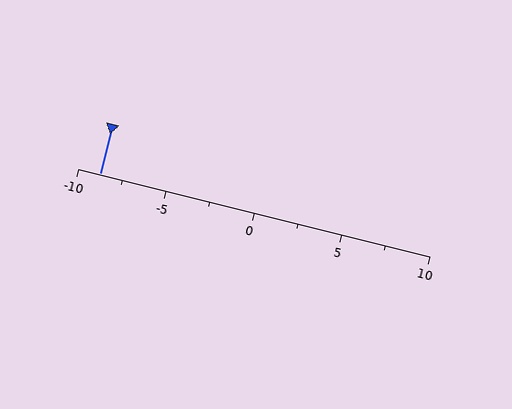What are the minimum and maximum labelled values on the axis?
The axis runs from -10 to 10.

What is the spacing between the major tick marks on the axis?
The major ticks are spaced 5 apart.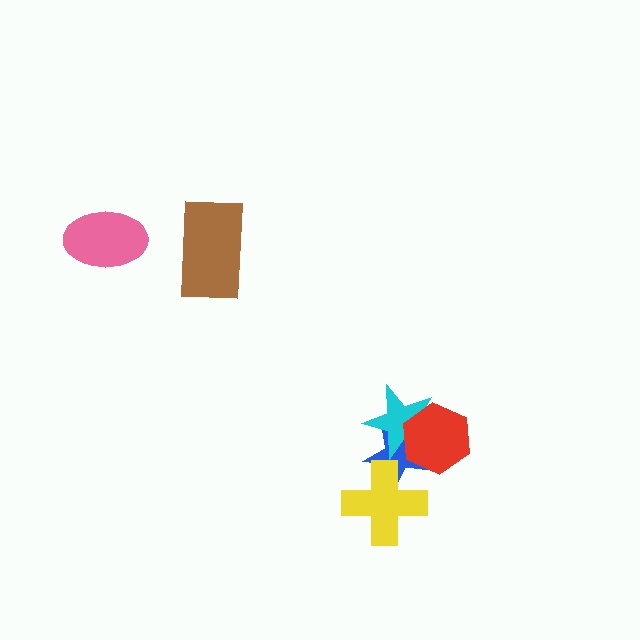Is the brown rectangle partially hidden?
No, no other shape covers it.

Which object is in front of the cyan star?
The red hexagon is in front of the cyan star.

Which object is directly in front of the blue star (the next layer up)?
The yellow cross is directly in front of the blue star.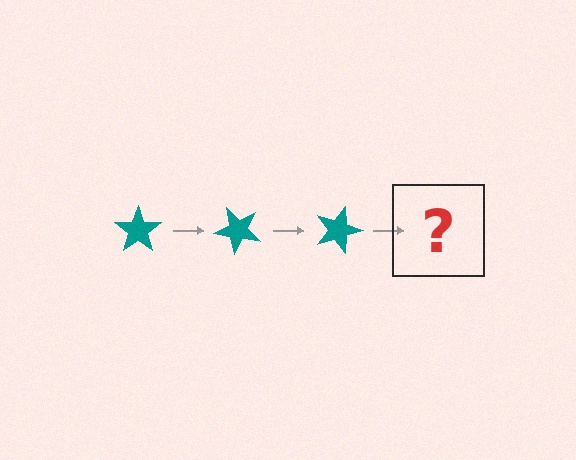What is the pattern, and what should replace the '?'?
The pattern is that the star rotates 45 degrees each step. The '?' should be a teal star rotated 135 degrees.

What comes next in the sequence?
The next element should be a teal star rotated 135 degrees.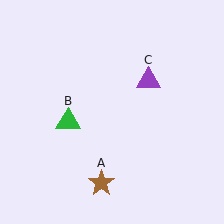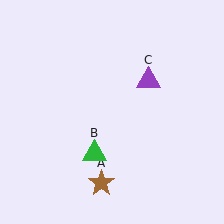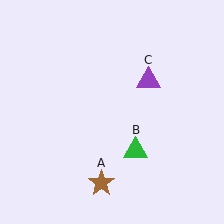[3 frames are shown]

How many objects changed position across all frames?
1 object changed position: green triangle (object B).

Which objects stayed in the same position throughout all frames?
Brown star (object A) and purple triangle (object C) remained stationary.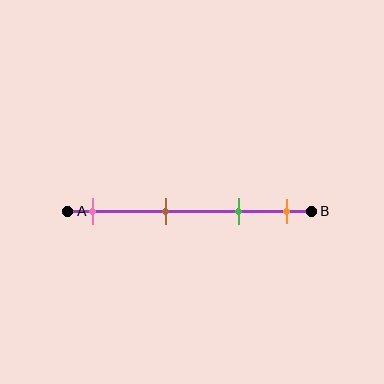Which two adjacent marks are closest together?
The green and orange marks are the closest adjacent pair.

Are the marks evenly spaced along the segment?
No, the marks are not evenly spaced.